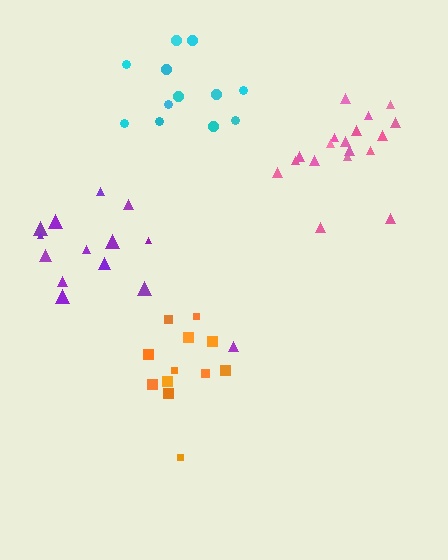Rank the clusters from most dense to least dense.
orange, pink, cyan, purple.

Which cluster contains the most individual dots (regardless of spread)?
Pink (18).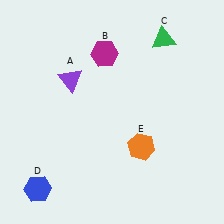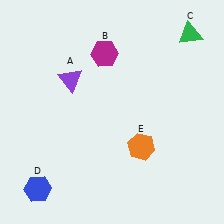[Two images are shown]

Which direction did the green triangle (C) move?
The green triangle (C) moved right.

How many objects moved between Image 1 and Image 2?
1 object moved between the two images.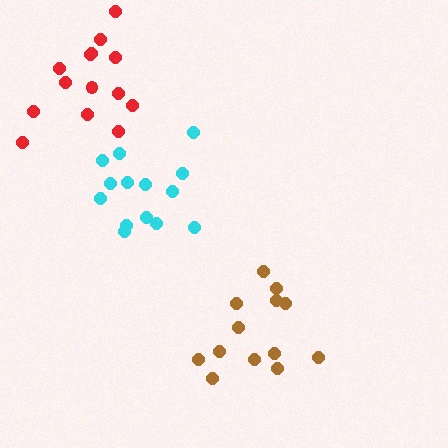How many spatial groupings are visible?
There are 3 spatial groupings.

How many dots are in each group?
Group 1: 14 dots, Group 2: 14 dots, Group 3: 13 dots (41 total).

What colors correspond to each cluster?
The clusters are colored: cyan, red, brown.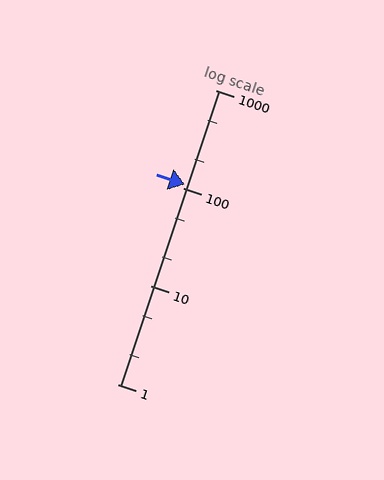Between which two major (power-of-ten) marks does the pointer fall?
The pointer is between 100 and 1000.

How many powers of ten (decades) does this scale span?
The scale spans 3 decades, from 1 to 1000.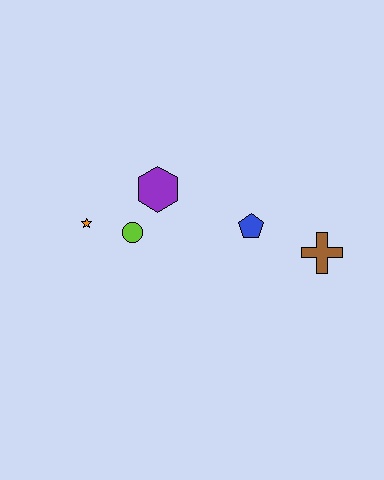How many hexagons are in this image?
There is 1 hexagon.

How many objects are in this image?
There are 5 objects.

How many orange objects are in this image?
There is 1 orange object.